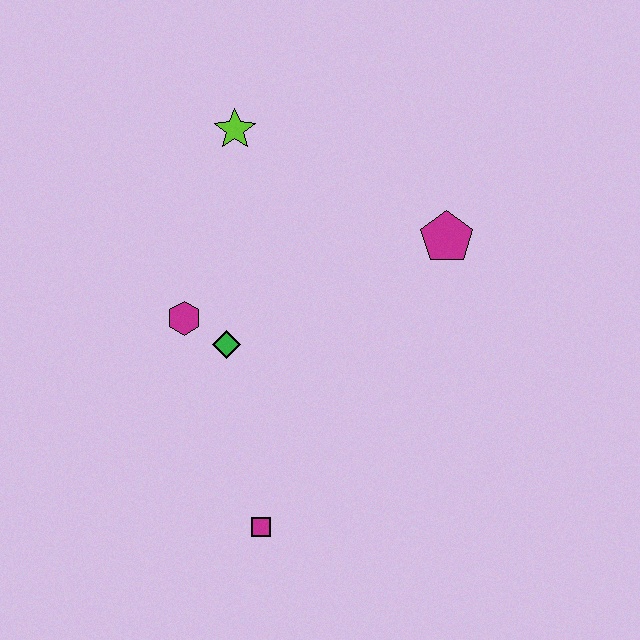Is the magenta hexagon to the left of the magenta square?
Yes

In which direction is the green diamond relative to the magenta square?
The green diamond is above the magenta square.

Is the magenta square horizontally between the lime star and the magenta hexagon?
No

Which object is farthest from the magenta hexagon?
The magenta pentagon is farthest from the magenta hexagon.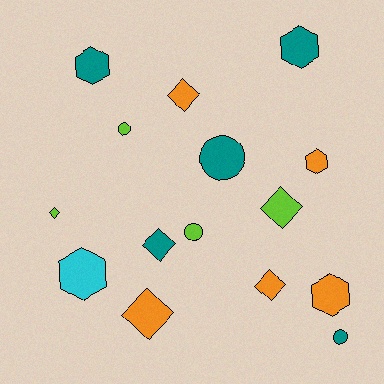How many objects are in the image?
There are 15 objects.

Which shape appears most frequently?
Diamond, with 6 objects.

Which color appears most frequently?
Orange, with 5 objects.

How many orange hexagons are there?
There are 2 orange hexagons.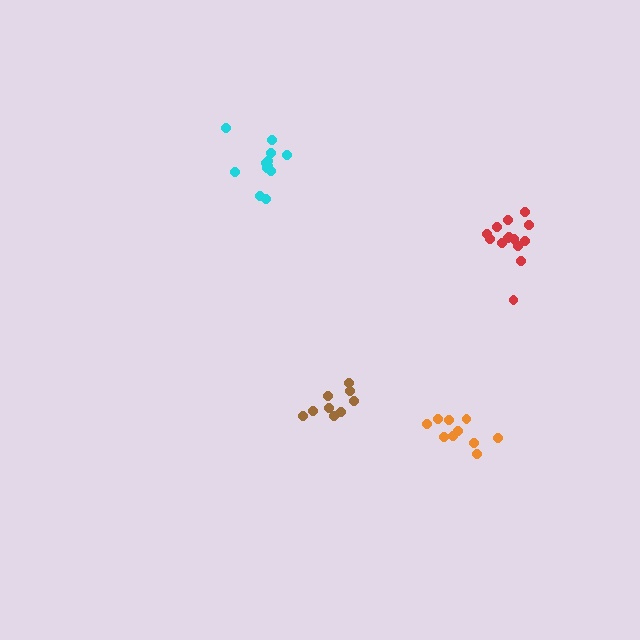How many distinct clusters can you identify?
There are 4 distinct clusters.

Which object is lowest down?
The orange cluster is bottommost.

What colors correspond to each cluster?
The clusters are colored: red, cyan, orange, brown.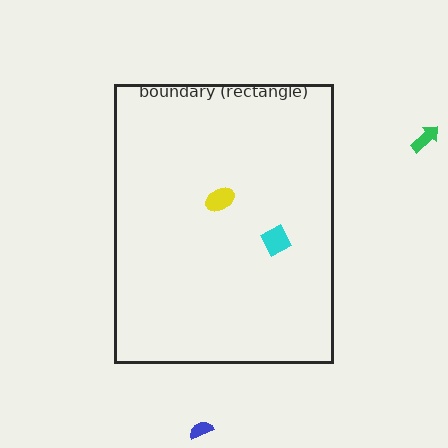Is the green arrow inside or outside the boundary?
Outside.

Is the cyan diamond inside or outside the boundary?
Inside.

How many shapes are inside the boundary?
2 inside, 2 outside.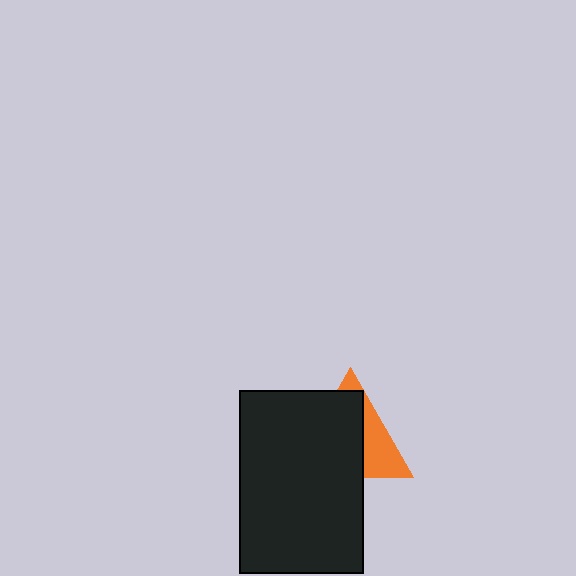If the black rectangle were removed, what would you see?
You would see the complete orange triangle.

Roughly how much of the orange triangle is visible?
A small part of it is visible (roughly 36%).